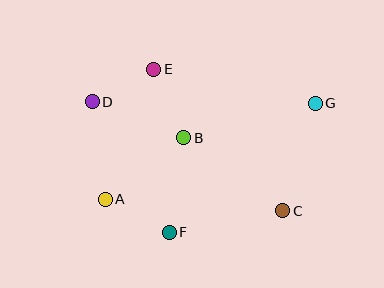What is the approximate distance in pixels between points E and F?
The distance between E and F is approximately 164 pixels.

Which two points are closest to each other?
Points D and E are closest to each other.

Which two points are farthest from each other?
Points A and G are farthest from each other.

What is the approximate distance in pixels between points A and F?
The distance between A and F is approximately 72 pixels.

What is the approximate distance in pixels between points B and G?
The distance between B and G is approximately 136 pixels.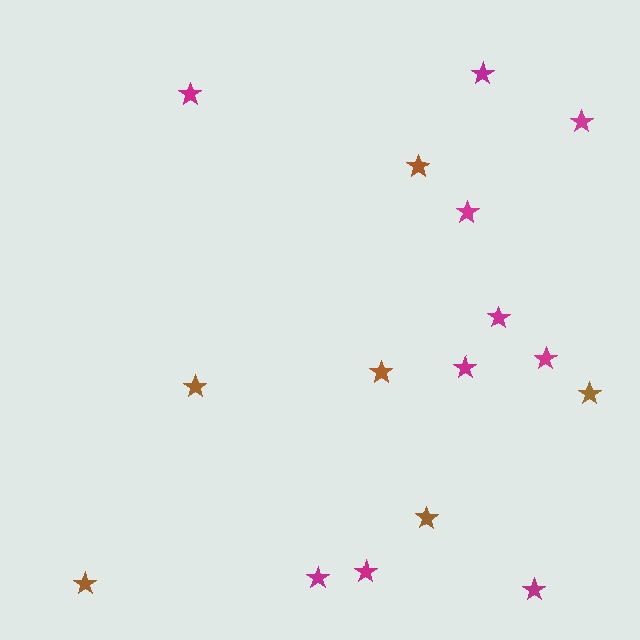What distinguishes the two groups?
There are 2 groups: one group of brown stars (6) and one group of magenta stars (10).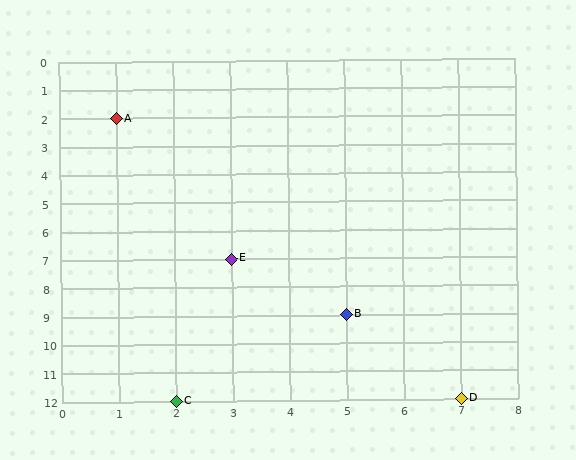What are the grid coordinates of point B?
Point B is at grid coordinates (5, 9).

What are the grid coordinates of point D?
Point D is at grid coordinates (7, 12).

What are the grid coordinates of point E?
Point E is at grid coordinates (3, 7).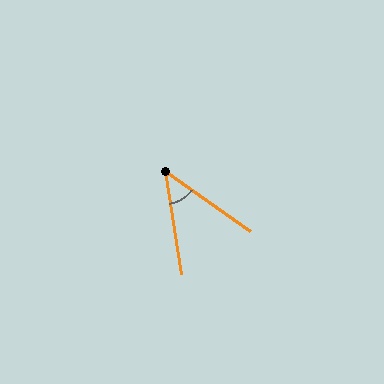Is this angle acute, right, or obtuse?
It is acute.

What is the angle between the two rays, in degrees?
Approximately 46 degrees.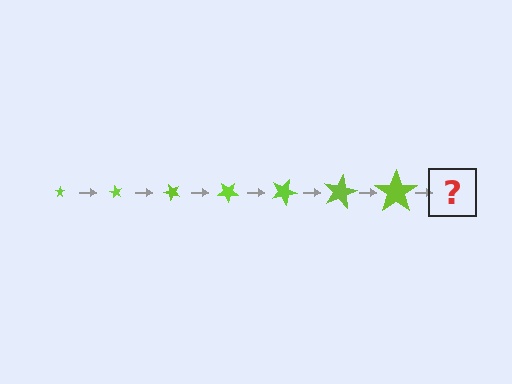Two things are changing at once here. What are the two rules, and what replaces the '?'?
The two rules are that the star grows larger each step and it rotates 60 degrees each step. The '?' should be a star, larger than the previous one and rotated 420 degrees from the start.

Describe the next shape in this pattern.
It should be a star, larger than the previous one and rotated 420 degrees from the start.